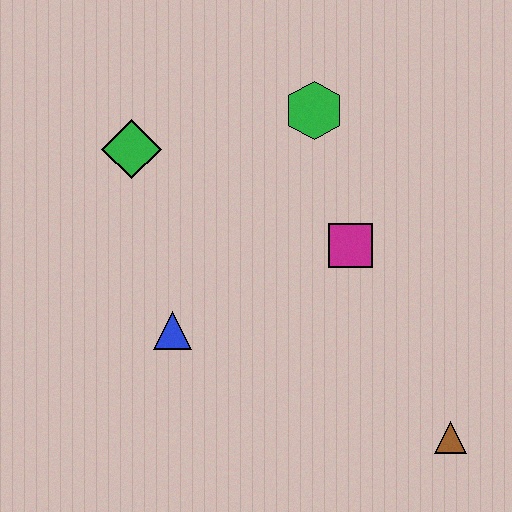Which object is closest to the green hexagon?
The magenta square is closest to the green hexagon.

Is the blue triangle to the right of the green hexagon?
No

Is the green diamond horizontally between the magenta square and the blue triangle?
No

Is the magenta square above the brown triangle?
Yes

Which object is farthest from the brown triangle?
The green diamond is farthest from the brown triangle.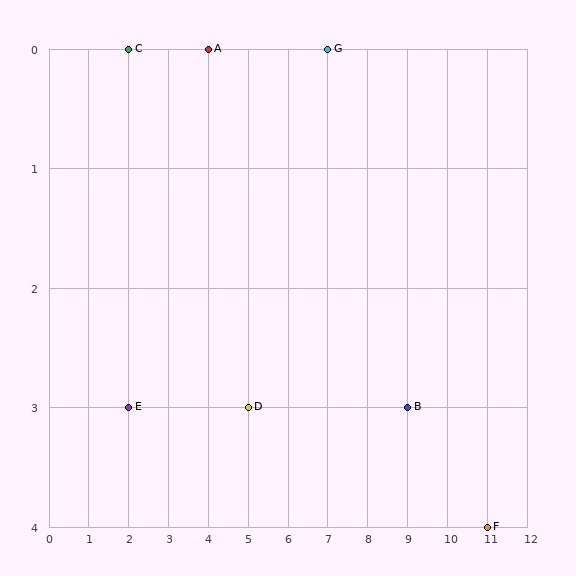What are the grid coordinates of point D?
Point D is at grid coordinates (5, 3).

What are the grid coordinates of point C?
Point C is at grid coordinates (2, 0).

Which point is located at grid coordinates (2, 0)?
Point C is at (2, 0).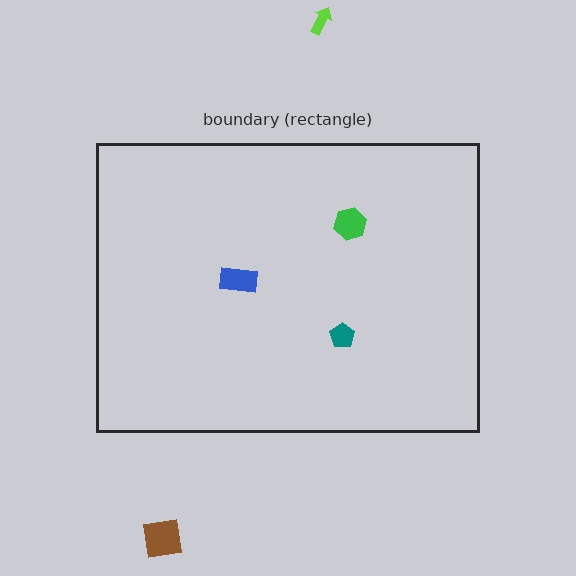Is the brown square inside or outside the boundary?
Outside.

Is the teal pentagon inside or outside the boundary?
Inside.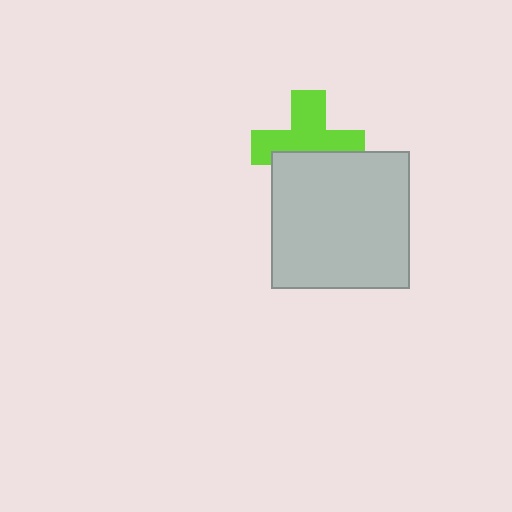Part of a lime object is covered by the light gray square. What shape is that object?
It is a cross.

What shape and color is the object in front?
The object in front is a light gray square.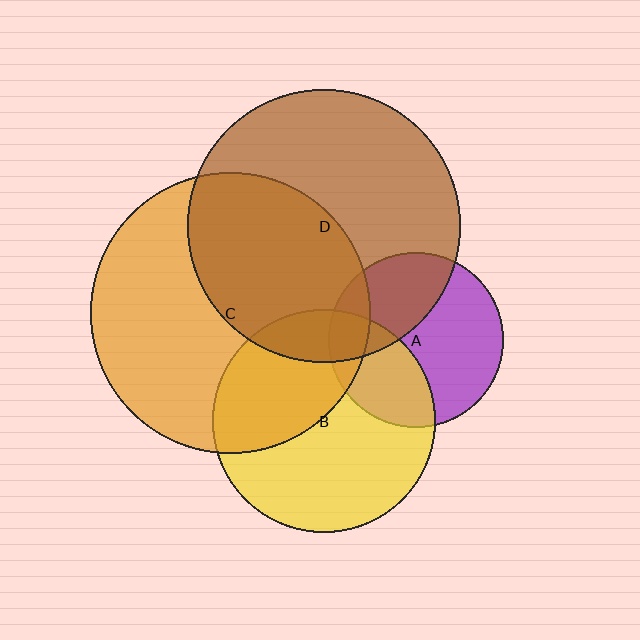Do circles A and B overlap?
Yes.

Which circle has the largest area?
Circle C (orange).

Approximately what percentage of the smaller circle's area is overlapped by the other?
Approximately 35%.